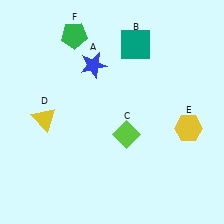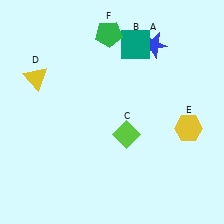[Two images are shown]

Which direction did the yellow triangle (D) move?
The yellow triangle (D) moved up.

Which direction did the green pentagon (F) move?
The green pentagon (F) moved right.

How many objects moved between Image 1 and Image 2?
3 objects moved between the two images.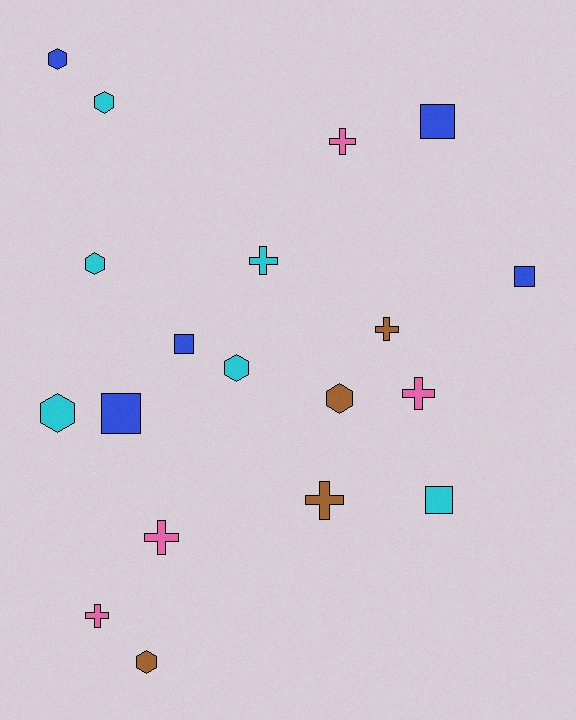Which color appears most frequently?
Cyan, with 6 objects.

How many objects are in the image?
There are 19 objects.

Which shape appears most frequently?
Cross, with 7 objects.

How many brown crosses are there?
There are 2 brown crosses.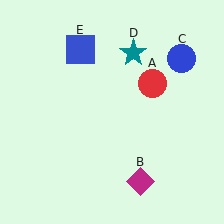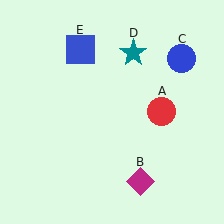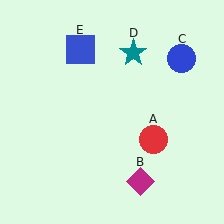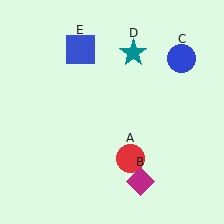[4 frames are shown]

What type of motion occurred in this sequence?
The red circle (object A) rotated clockwise around the center of the scene.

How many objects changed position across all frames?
1 object changed position: red circle (object A).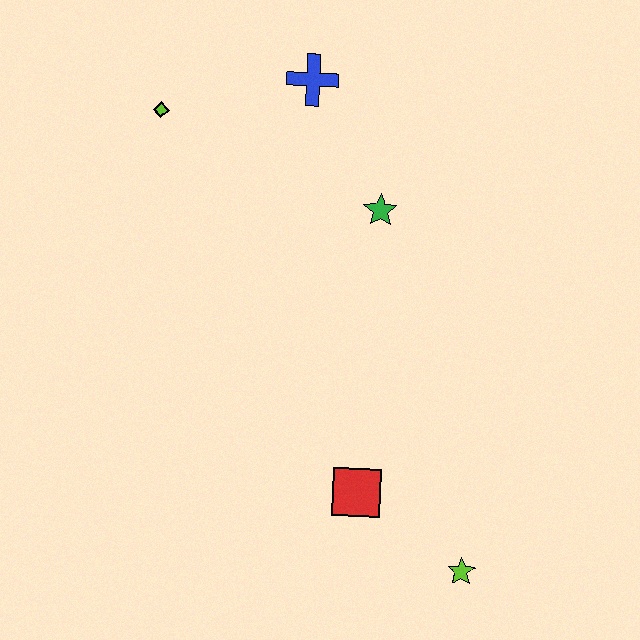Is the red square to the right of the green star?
No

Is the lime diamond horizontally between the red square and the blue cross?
No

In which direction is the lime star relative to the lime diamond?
The lime star is below the lime diamond.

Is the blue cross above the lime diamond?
Yes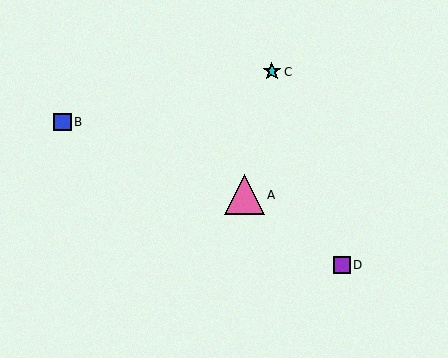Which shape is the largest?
The pink triangle (labeled A) is the largest.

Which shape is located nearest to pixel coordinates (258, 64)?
The cyan star (labeled C) at (272, 72) is nearest to that location.